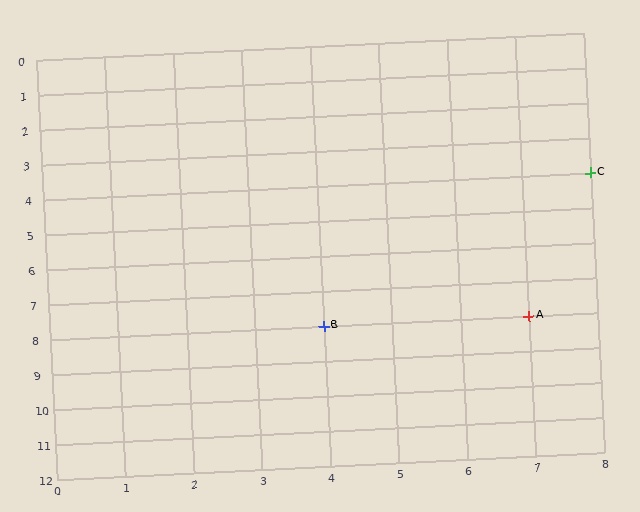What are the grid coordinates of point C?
Point C is at grid coordinates (8, 4).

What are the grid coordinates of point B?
Point B is at grid coordinates (4, 8).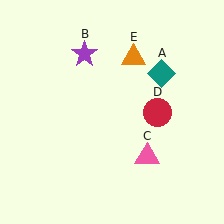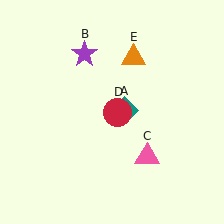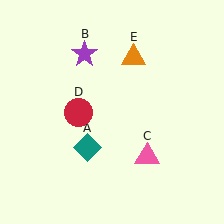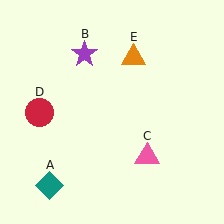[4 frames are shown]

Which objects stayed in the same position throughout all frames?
Purple star (object B) and pink triangle (object C) and orange triangle (object E) remained stationary.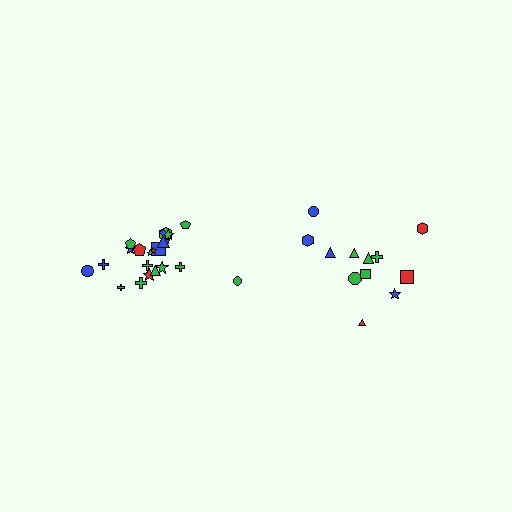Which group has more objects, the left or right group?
The left group.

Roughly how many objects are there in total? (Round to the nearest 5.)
Roughly 35 objects in total.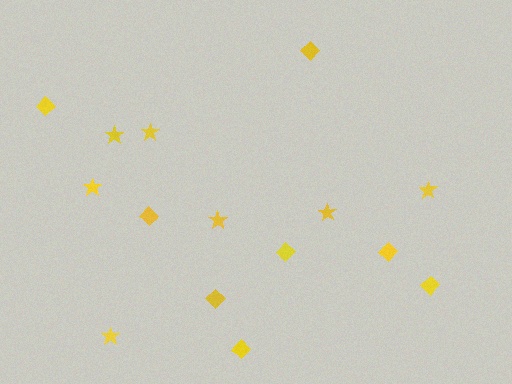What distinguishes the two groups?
There are 2 groups: one group of stars (7) and one group of diamonds (8).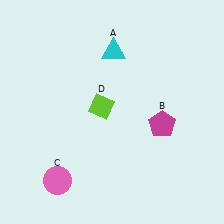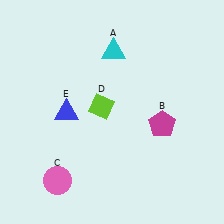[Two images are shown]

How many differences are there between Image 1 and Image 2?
There is 1 difference between the two images.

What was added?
A blue triangle (E) was added in Image 2.